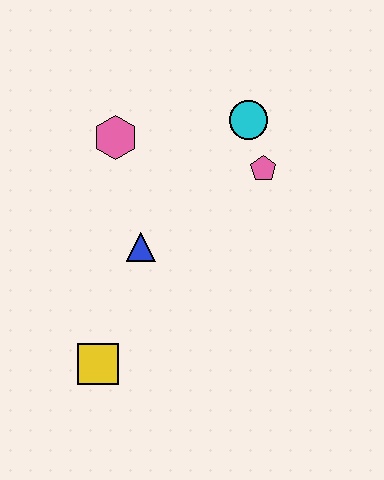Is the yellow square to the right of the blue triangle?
No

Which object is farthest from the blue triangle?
The cyan circle is farthest from the blue triangle.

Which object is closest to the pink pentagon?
The cyan circle is closest to the pink pentagon.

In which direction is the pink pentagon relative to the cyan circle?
The pink pentagon is below the cyan circle.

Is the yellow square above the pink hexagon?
No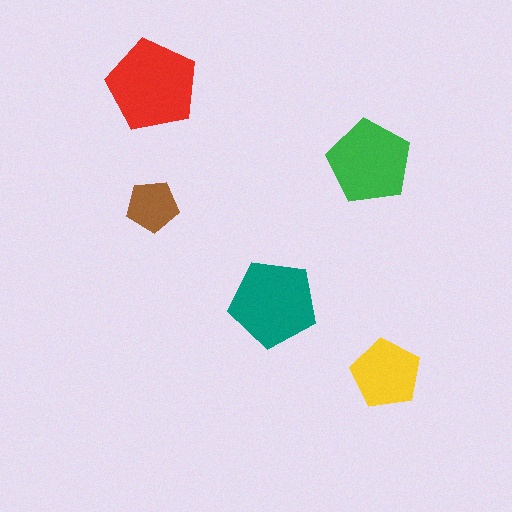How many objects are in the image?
There are 5 objects in the image.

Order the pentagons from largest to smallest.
the red one, the teal one, the green one, the yellow one, the brown one.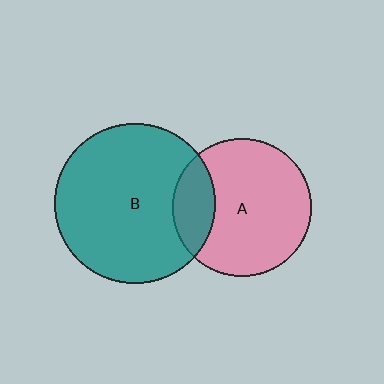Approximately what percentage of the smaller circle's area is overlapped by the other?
Approximately 20%.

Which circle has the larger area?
Circle B (teal).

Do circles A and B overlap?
Yes.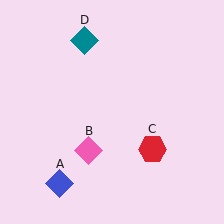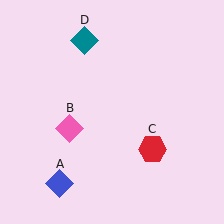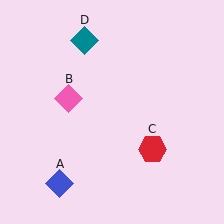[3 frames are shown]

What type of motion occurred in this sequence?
The pink diamond (object B) rotated clockwise around the center of the scene.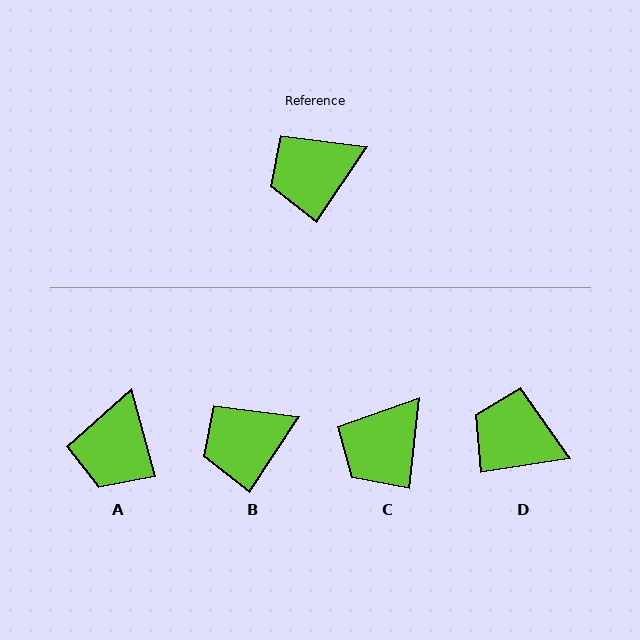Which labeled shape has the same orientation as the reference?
B.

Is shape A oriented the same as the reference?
No, it is off by about 49 degrees.